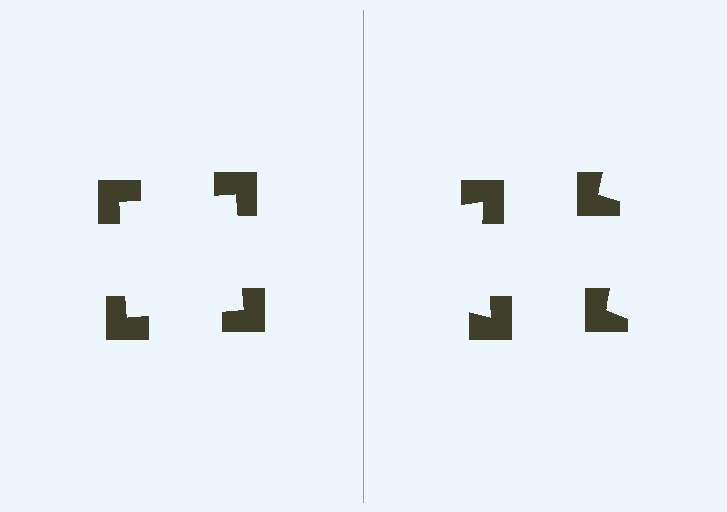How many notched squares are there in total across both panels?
8 — 4 on each side.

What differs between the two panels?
The notched squares are positioned identically on both sides; only the wedge orientations differ. On the left they align to a square; on the right they are misaligned.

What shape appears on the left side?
An illusory square.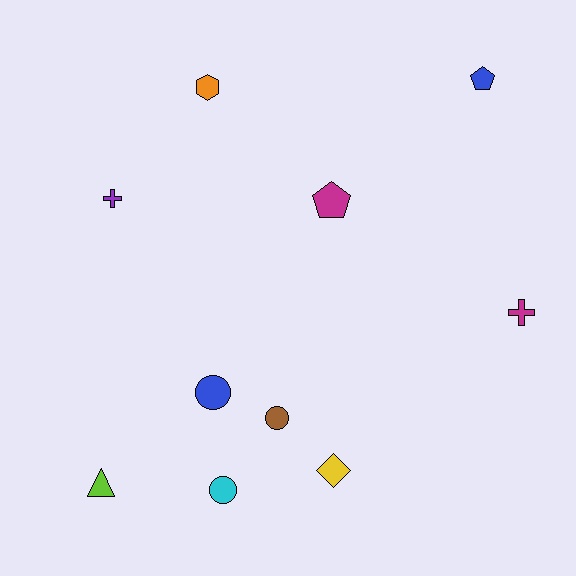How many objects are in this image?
There are 10 objects.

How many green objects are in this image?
There are no green objects.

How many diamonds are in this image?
There is 1 diamond.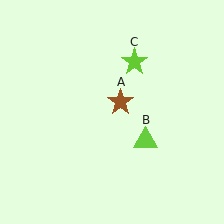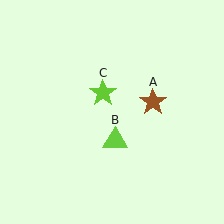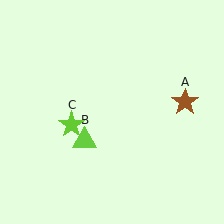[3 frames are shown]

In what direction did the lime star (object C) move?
The lime star (object C) moved down and to the left.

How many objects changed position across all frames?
3 objects changed position: brown star (object A), lime triangle (object B), lime star (object C).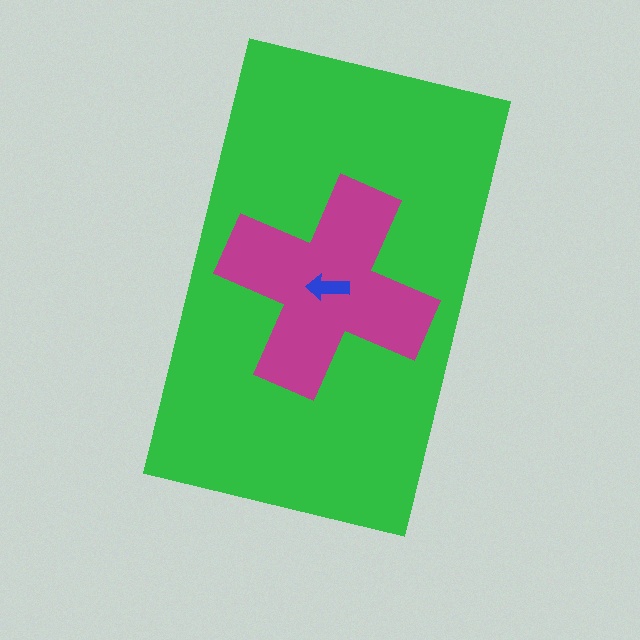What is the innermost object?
The blue arrow.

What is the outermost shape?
The green rectangle.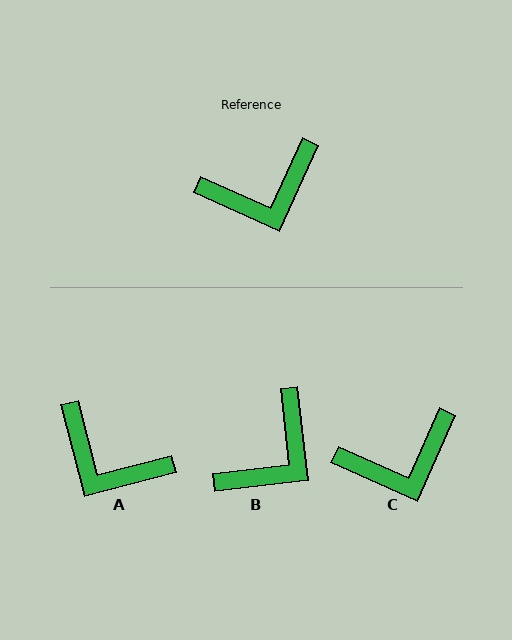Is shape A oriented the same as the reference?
No, it is off by about 51 degrees.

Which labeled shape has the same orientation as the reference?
C.